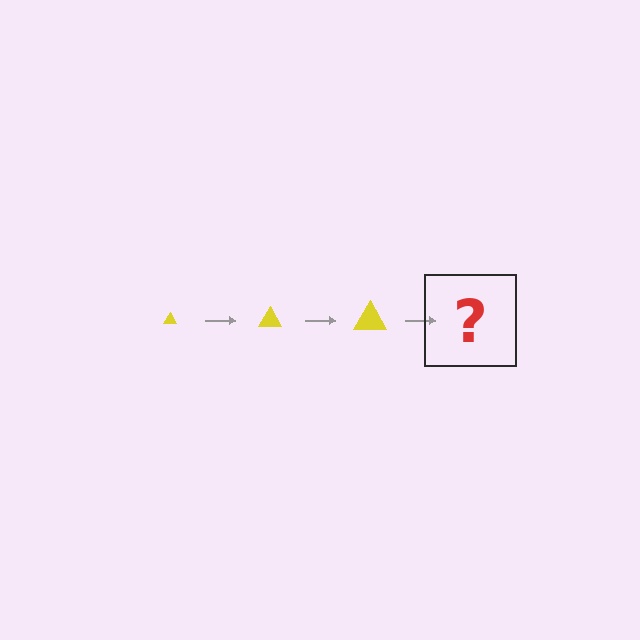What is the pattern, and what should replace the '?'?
The pattern is that the triangle gets progressively larger each step. The '?' should be a yellow triangle, larger than the previous one.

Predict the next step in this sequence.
The next step is a yellow triangle, larger than the previous one.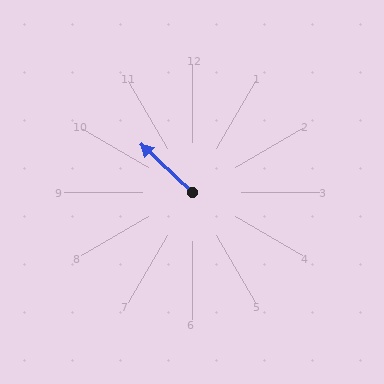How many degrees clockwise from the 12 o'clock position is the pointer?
Approximately 313 degrees.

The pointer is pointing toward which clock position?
Roughly 10 o'clock.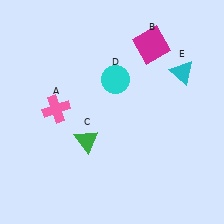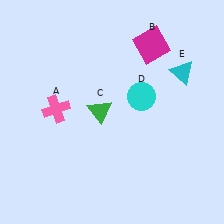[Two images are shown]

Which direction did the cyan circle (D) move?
The cyan circle (D) moved right.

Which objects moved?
The objects that moved are: the green triangle (C), the cyan circle (D).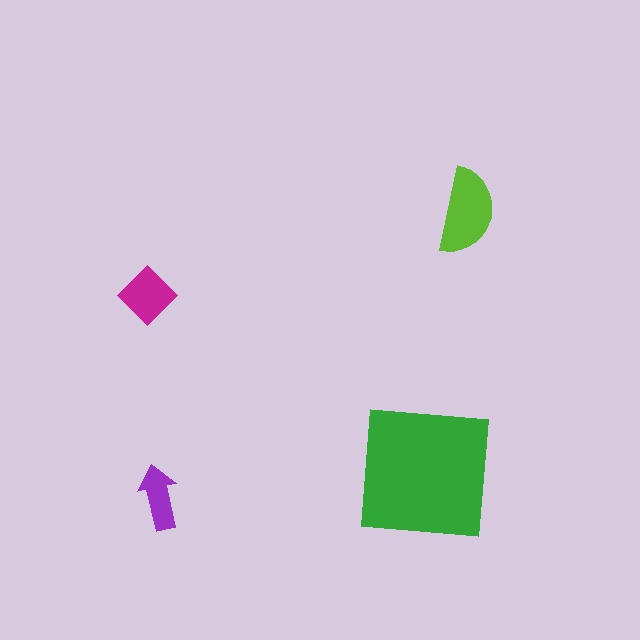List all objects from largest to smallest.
The green square, the lime semicircle, the magenta diamond, the purple arrow.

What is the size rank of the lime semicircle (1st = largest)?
2nd.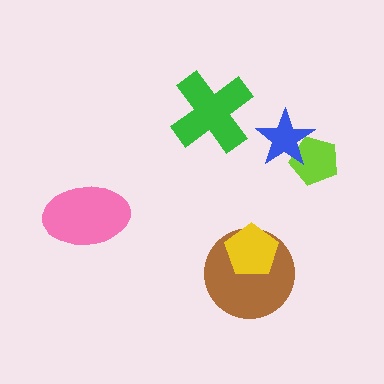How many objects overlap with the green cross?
0 objects overlap with the green cross.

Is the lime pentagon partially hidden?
Yes, it is partially covered by another shape.